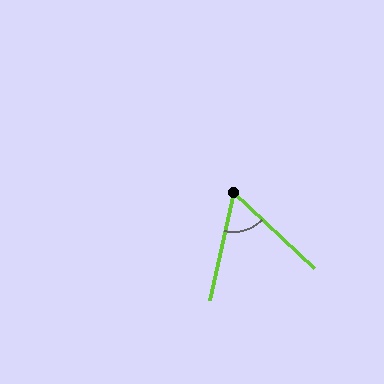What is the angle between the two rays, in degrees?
Approximately 59 degrees.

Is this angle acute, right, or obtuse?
It is acute.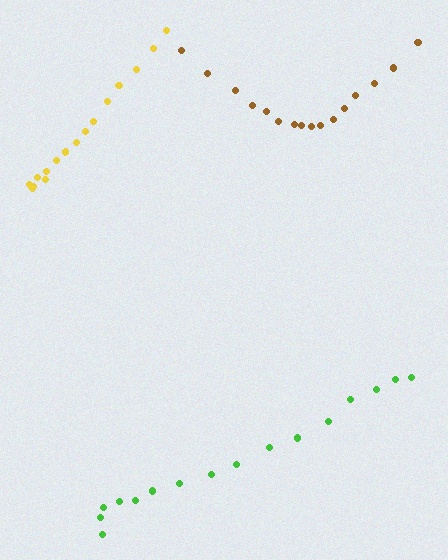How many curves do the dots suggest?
There are 3 distinct paths.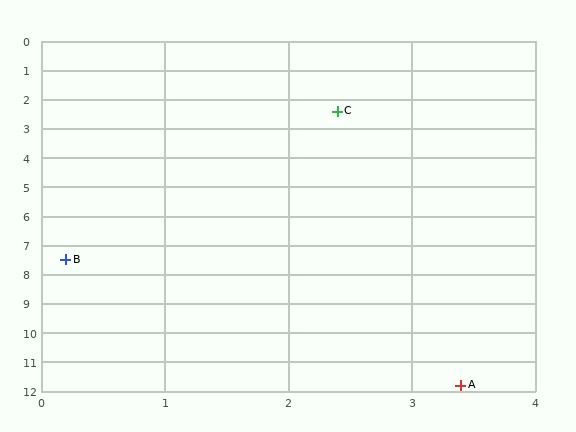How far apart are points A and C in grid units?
Points A and C are about 9.5 grid units apart.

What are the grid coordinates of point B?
Point B is at approximately (0.2, 7.5).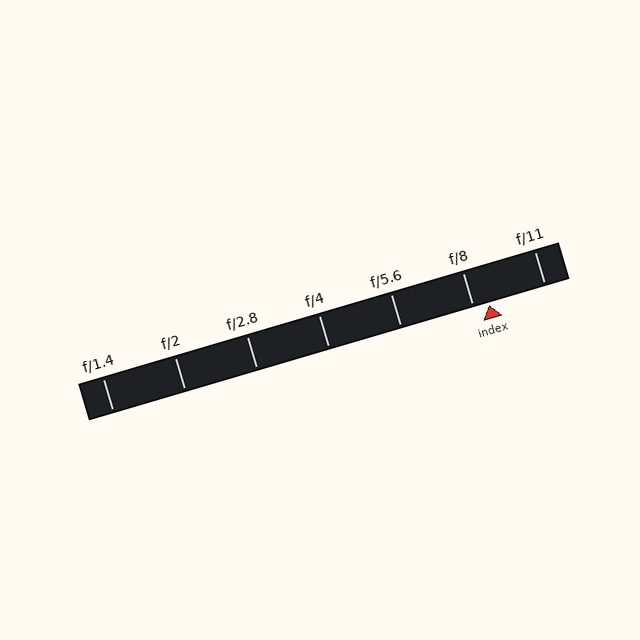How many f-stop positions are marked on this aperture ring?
There are 7 f-stop positions marked.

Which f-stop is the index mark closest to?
The index mark is closest to f/8.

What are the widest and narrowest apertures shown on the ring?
The widest aperture shown is f/1.4 and the narrowest is f/11.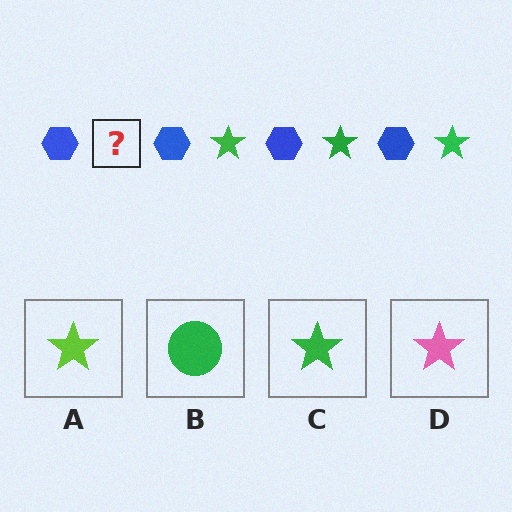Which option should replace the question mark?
Option C.